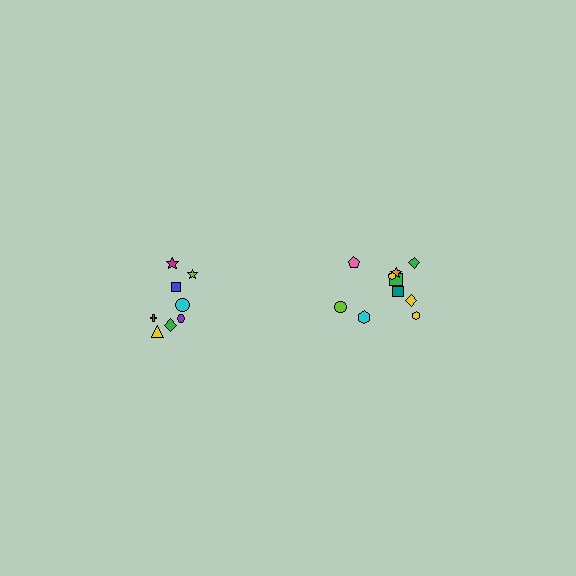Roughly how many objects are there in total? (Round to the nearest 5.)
Roughly 20 objects in total.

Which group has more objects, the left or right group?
The right group.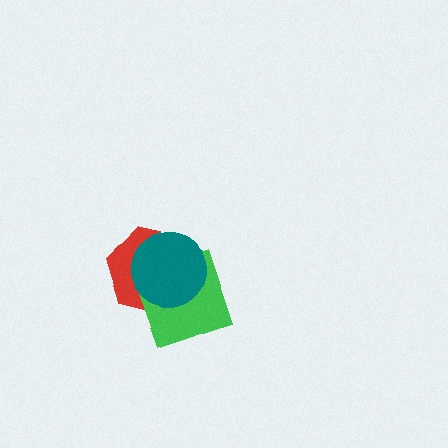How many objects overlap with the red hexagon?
2 objects overlap with the red hexagon.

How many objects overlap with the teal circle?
2 objects overlap with the teal circle.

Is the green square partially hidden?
Yes, it is partially covered by another shape.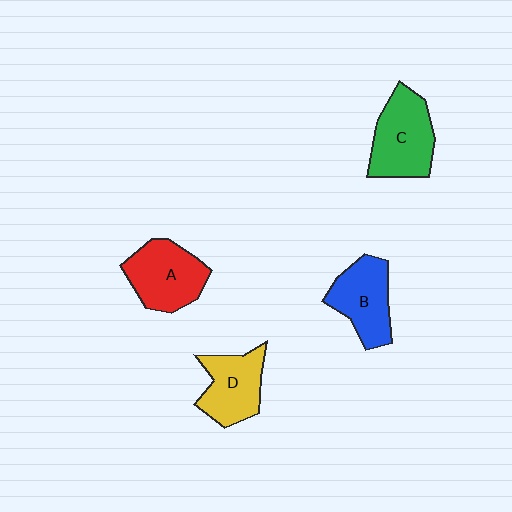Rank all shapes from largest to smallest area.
From largest to smallest: C (green), A (red), B (blue), D (yellow).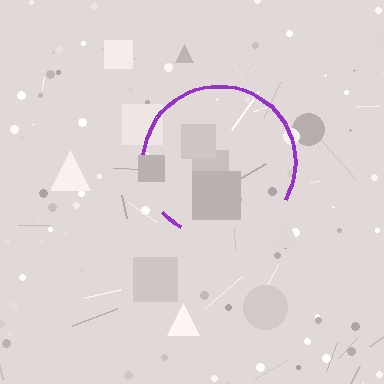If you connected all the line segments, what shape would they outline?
They would outline a circle.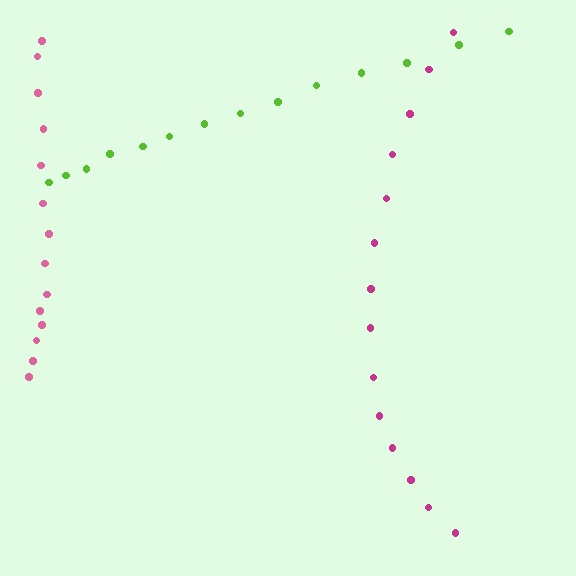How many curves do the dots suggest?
There are 3 distinct paths.